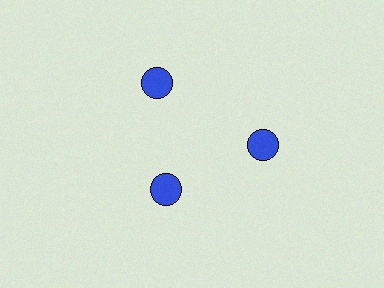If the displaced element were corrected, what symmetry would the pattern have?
It would have 3-fold rotational symmetry — the pattern would map onto itself every 120 degrees.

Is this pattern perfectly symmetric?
No. The 3 blue circles are arranged in a ring, but one element near the 7 o'clock position is pulled inward toward the center, breaking the 3-fold rotational symmetry.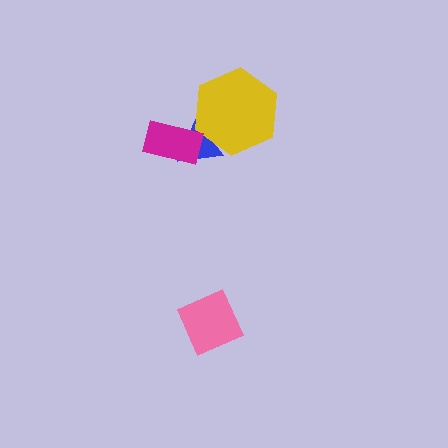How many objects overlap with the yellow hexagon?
1 object overlaps with the yellow hexagon.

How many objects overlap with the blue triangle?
2 objects overlap with the blue triangle.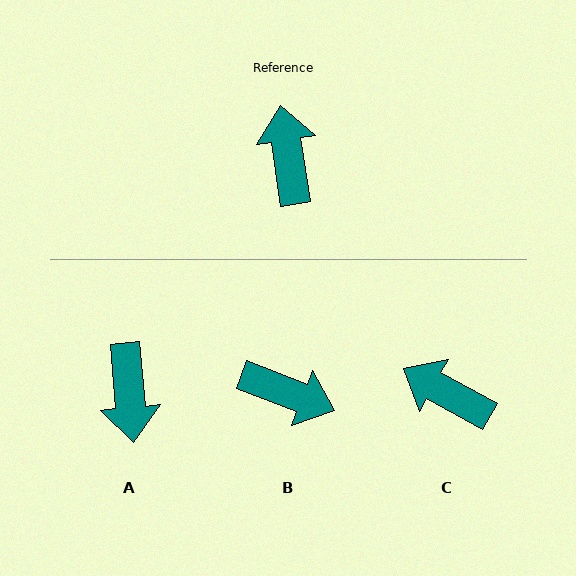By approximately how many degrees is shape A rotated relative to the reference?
Approximately 176 degrees counter-clockwise.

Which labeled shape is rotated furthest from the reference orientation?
A, about 176 degrees away.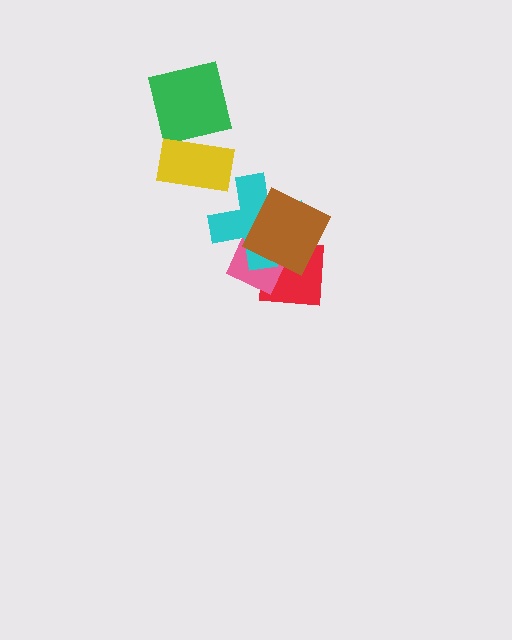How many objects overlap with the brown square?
3 objects overlap with the brown square.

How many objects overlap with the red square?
3 objects overlap with the red square.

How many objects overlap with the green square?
1 object overlaps with the green square.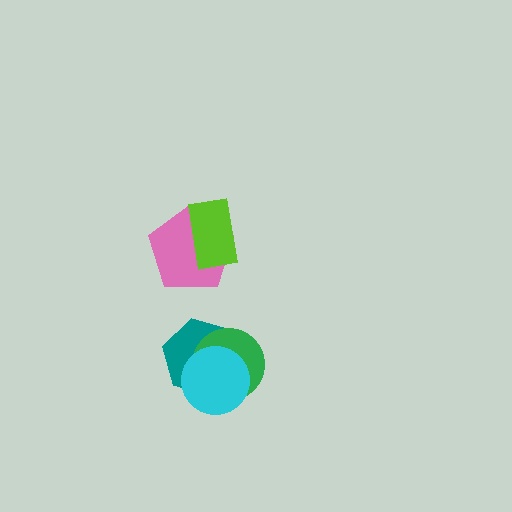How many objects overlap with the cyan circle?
2 objects overlap with the cyan circle.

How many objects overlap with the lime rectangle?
1 object overlaps with the lime rectangle.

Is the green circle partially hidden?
Yes, it is partially covered by another shape.